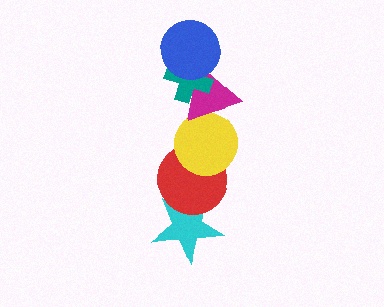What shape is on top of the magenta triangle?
The teal cross is on top of the magenta triangle.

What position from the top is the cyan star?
The cyan star is 6th from the top.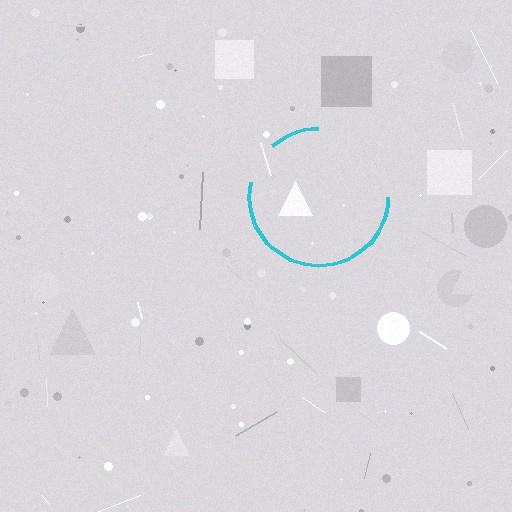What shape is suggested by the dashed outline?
The dashed outline suggests a circle.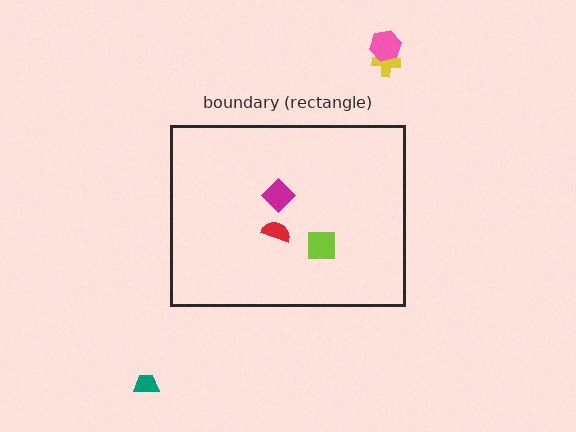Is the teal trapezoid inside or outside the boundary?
Outside.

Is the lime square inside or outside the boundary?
Inside.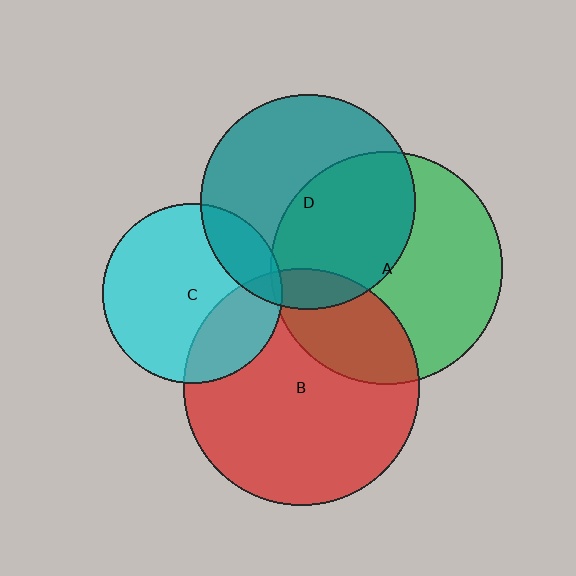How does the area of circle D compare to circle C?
Approximately 1.4 times.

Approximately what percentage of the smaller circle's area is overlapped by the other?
Approximately 20%.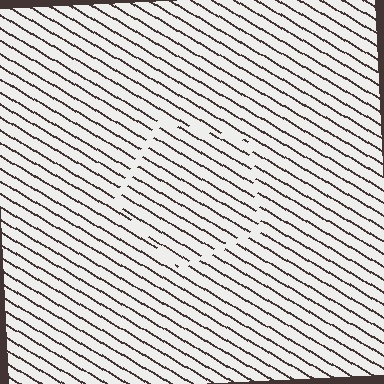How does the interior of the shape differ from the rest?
The interior of the shape contains the same grating, shifted by half a period — the contour is defined by the phase discontinuity where line-ends from the inner and outer gratings abut.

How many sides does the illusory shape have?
5 sides — the line-ends trace a pentagon.